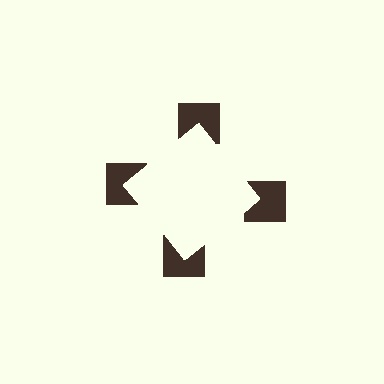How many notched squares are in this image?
There are 4 — one at each vertex of the illusory square.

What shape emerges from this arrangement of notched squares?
An illusory square — its edges are inferred from the aligned wedge cuts in the notched squares, not physically drawn.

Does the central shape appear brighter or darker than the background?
It typically appears slightly brighter than the background, even though no actual brightness change is drawn.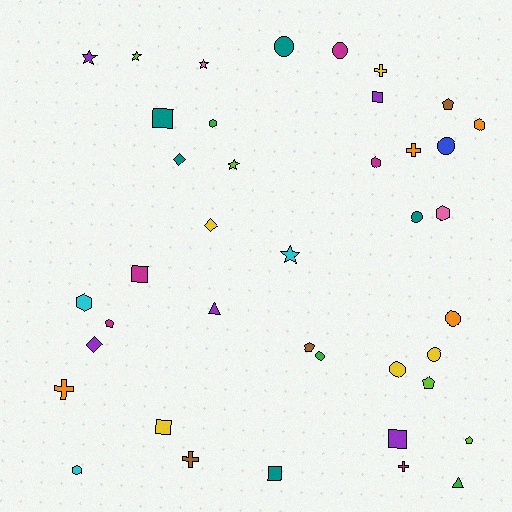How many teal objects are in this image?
There are 5 teal objects.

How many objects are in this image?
There are 40 objects.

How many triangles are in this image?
There are 2 triangles.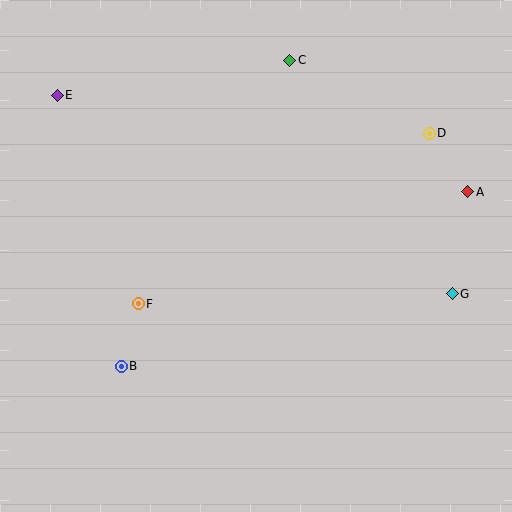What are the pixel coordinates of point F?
Point F is at (138, 304).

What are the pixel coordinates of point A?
Point A is at (468, 192).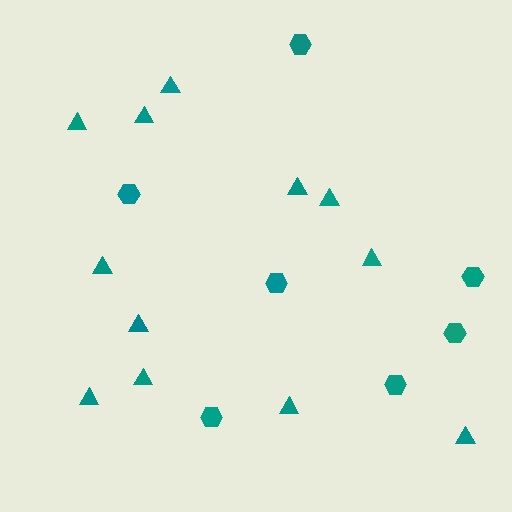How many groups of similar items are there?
There are 2 groups: one group of hexagons (7) and one group of triangles (12).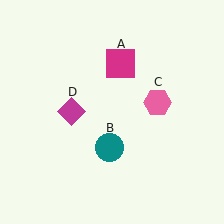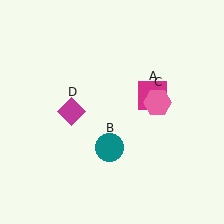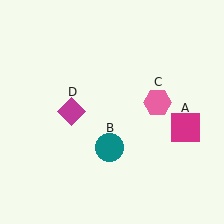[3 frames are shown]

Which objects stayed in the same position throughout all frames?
Teal circle (object B) and pink hexagon (object C) and magenta diamond (object D) remained stationary.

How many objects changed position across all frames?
1 object changed position: magenta square (object A).